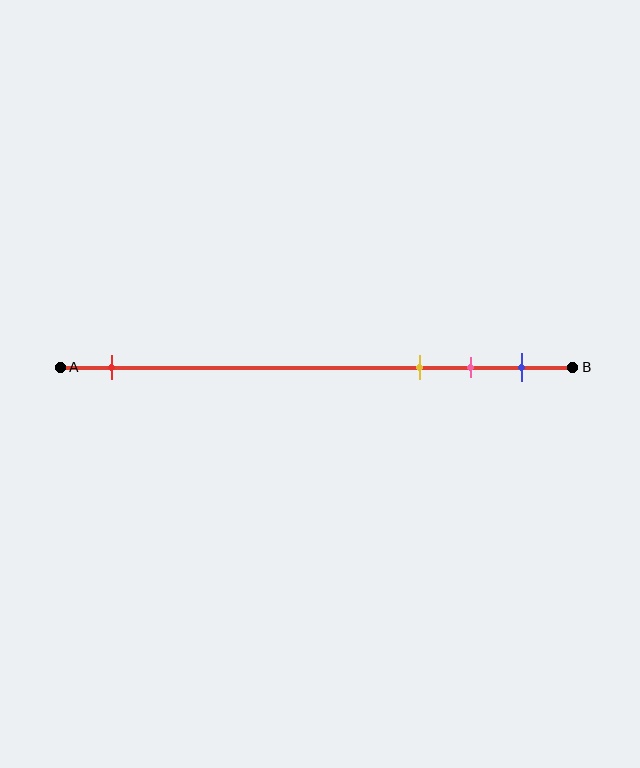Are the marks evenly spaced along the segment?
No, the marks are not evenly spaced.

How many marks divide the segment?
There are 4 marks dividing the segment.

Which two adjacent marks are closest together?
The pink and blue marks are the closest adjacent pair.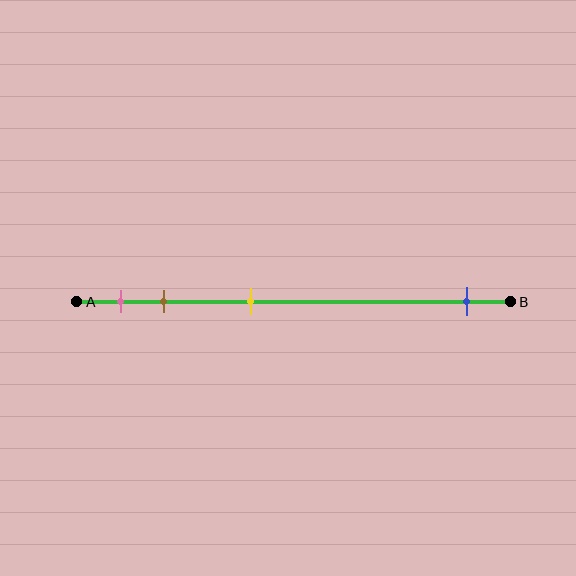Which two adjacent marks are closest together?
The pink and brown marks are the closest adjacent pair.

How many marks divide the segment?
There are 4 marks dividing the segment.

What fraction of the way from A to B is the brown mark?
The brown mark is approximately 20% (0.2) of the way from A to B.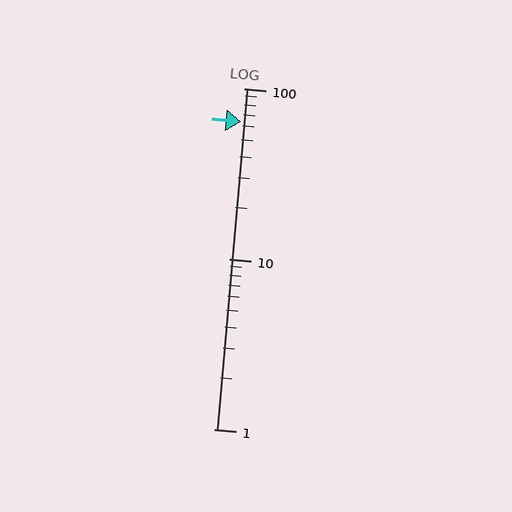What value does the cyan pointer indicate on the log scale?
The pointer indicates approximately 64.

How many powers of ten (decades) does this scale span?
The scale spans 2 decades, from 1 to 100.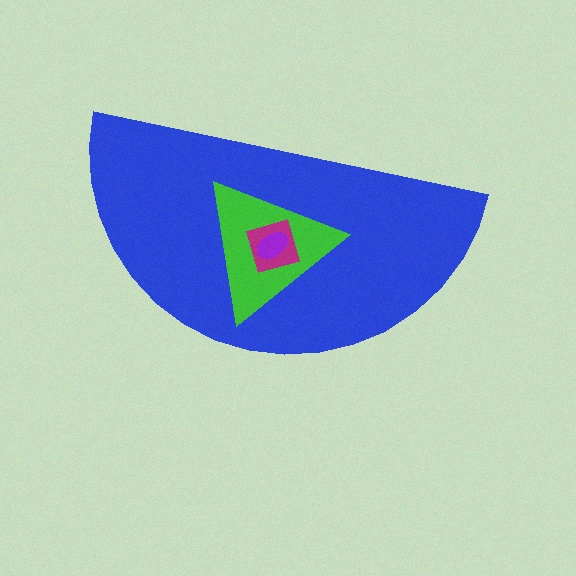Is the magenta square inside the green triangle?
Yes.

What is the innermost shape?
The purple ellipse.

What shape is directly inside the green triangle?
The magenta square.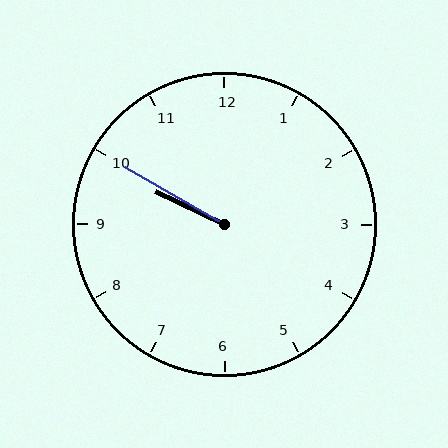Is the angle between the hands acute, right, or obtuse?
It is acute.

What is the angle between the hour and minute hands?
Approximately 5 degrees.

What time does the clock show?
9:50.